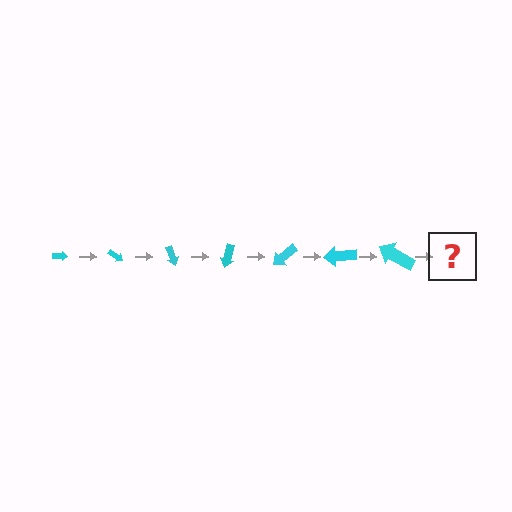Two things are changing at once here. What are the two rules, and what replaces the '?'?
The two rules are that the arrow grows larger each step and it rotates 35 degrees each step. The '?' should be an arrow, larger than the previous one and rotated 245 degrees from the start.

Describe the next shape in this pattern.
It should be an arrow, larger than the previous one and rotated 245 degrees from the start.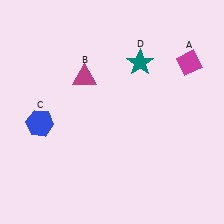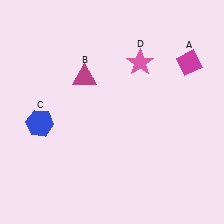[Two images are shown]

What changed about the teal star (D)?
In Image 1, D is teal. In Image 2, it changed to pink.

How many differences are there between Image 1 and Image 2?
There is 1 difference between the two images.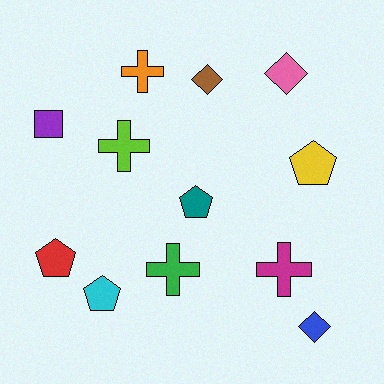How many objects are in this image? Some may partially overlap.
There are 12 objects.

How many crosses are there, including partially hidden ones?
There are 4 crosses.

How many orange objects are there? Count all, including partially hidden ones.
There is 1 orange object.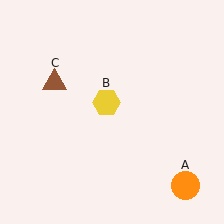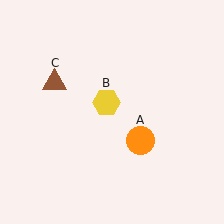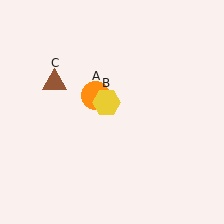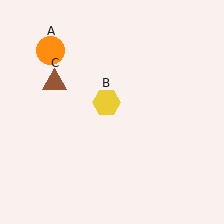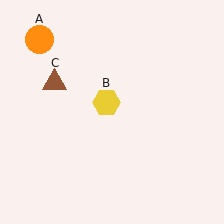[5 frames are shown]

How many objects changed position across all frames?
1 object changed position: orange circle (object A).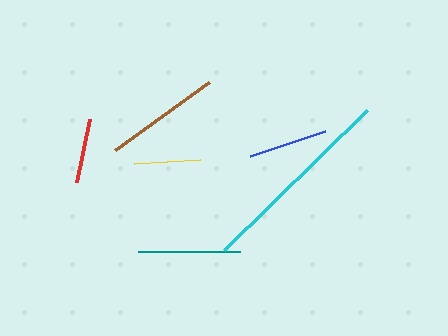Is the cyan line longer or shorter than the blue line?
The cyan line is longer than the blue line.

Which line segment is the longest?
The cyan line is the longest at approximately 200 pixels.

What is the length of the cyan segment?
The cyan segment is approximately 200 pixels long.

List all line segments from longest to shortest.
From longest to shortest: cyan, brown, teal, blue, yellow, red.